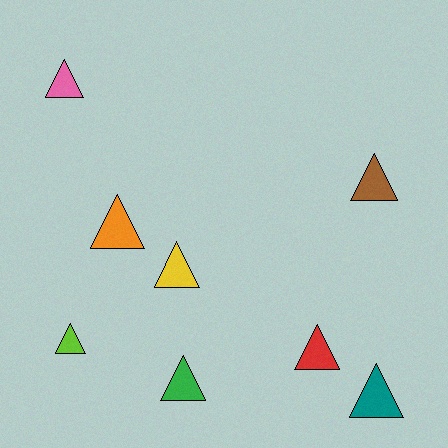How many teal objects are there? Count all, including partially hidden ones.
There is 1 teal object.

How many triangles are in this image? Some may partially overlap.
There are 8 triangles.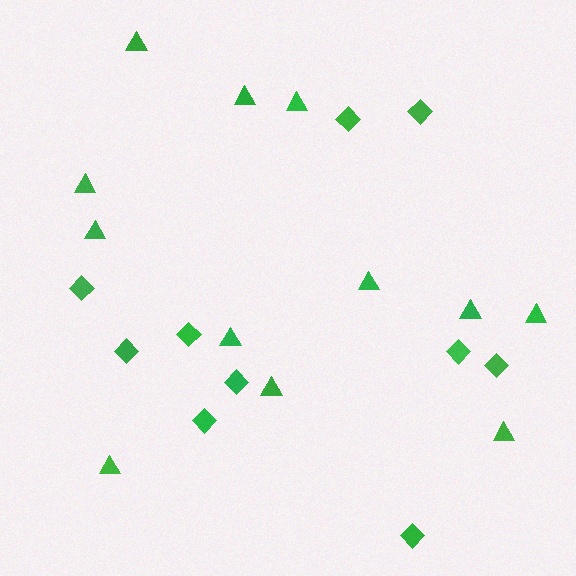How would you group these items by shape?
There are 2 groups: one group of triangles (12) and one group of diamonds (10).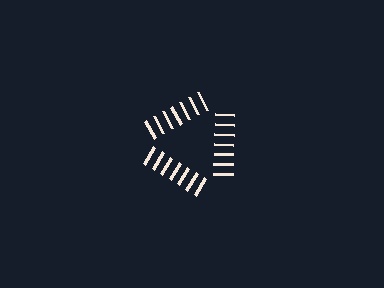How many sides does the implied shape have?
3 sides — the line-ends trace a triangle.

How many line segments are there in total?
21 — 7 along each of the 3 edges.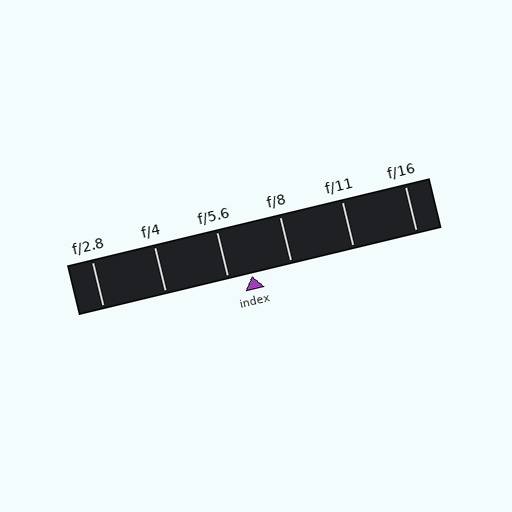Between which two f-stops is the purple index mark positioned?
The index mark is between f/5.6 and f/8.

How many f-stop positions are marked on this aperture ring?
There are 6 f-stop positions marked.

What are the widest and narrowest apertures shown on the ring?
The widest aperture shown is f/2.8 and the narrowest is f/16.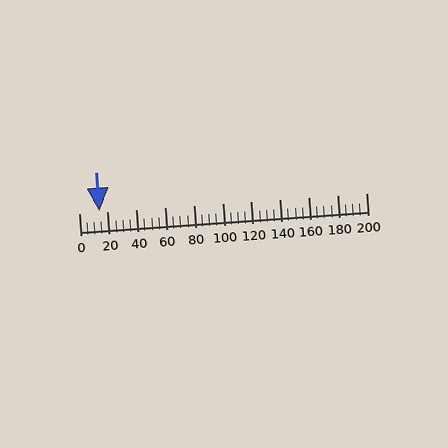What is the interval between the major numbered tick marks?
The major tick marks are spaced 20 units apart.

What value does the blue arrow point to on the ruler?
The blue arrow points to approximately 14.